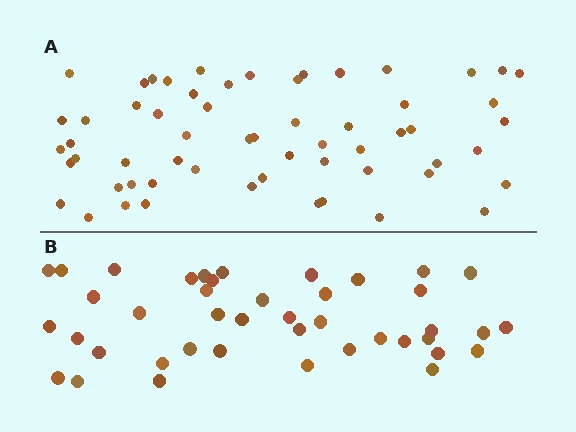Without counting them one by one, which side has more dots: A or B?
Region A (the top region) has more dots.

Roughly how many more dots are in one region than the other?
Region A has approximately 15 more dots than region B.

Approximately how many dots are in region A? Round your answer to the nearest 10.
About 60 dots. (The exact count is 59, which rounds to 60.)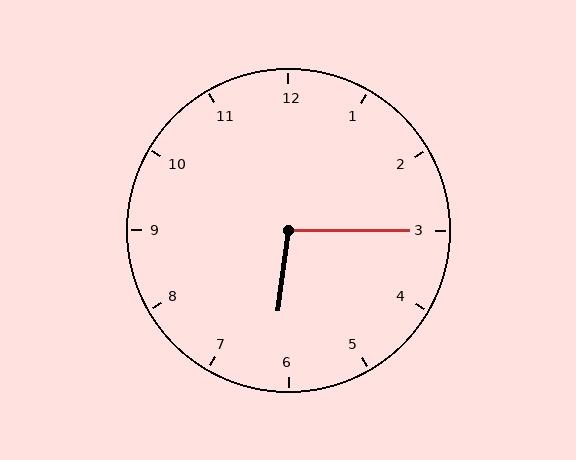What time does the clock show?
6:15.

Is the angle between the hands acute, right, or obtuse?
It is obtuse.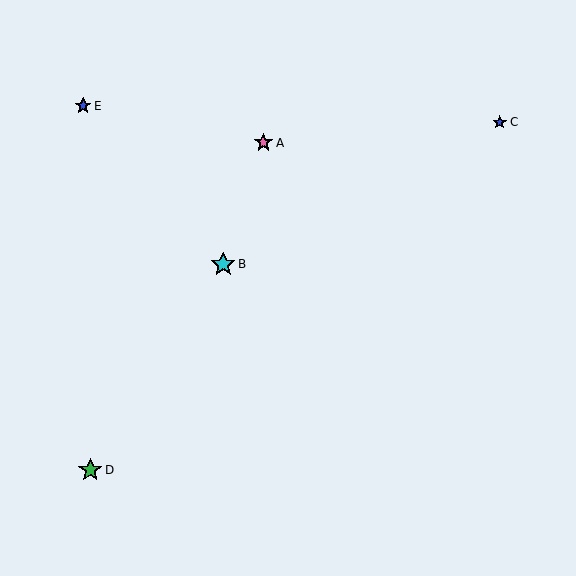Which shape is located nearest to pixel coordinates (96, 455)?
The green star (labeled D) at (90, 470) is nearest to that location.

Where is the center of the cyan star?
The center of the cyan star is at (223, 264).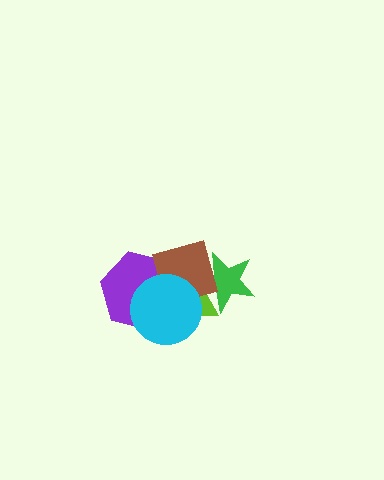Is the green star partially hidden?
Yes, it is partially covered by another shape.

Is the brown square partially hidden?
Yes, it is partially covered by another shape.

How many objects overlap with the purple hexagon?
3 objects overlap with the purple hexagon.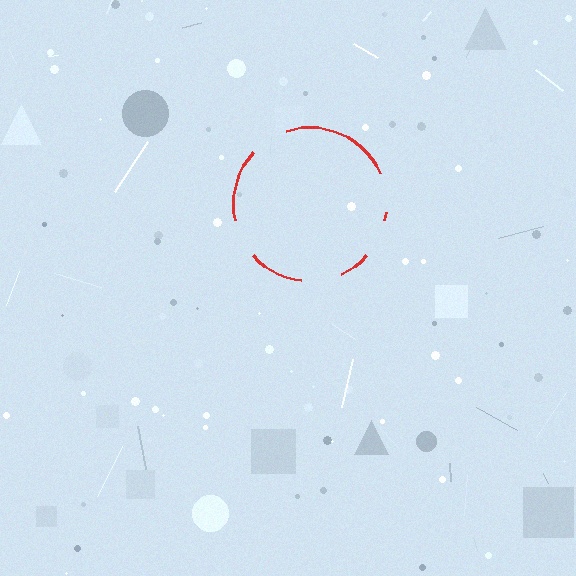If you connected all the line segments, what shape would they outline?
They would outline a circle.